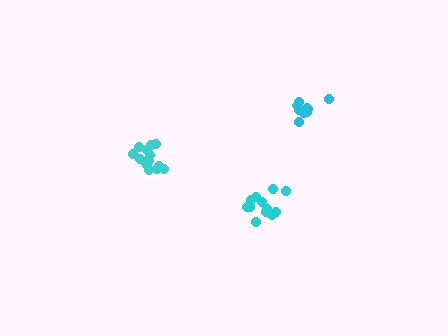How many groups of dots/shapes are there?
There are 3 groups.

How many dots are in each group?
Group 1: 14 dots, Group 2: 12 dots, Group 3: 9 dots (35 total).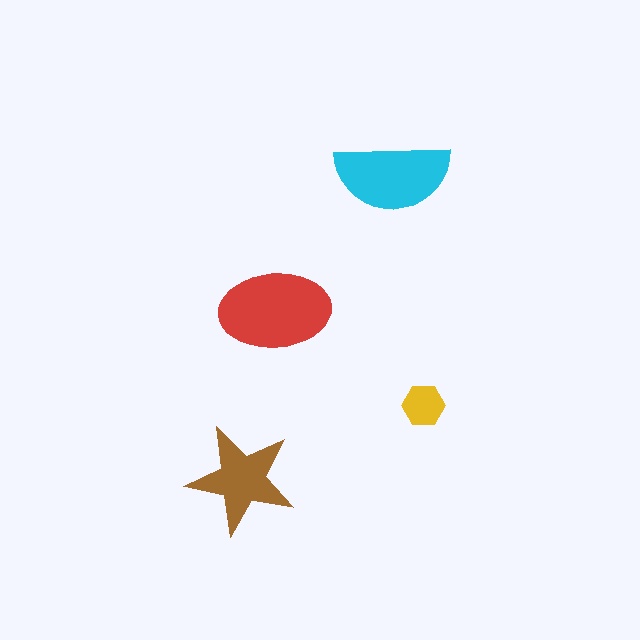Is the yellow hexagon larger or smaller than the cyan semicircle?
Smaller.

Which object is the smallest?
The yellow hexagon.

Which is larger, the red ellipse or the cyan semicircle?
The red ellipse.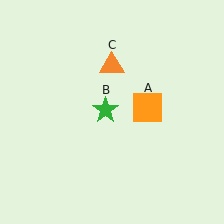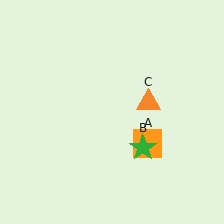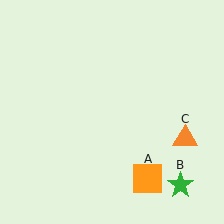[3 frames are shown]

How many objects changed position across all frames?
3 objects changed position: orange square (object A), green star (object B), orange triangle (object C).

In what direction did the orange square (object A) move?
The orange square (object A) moved down.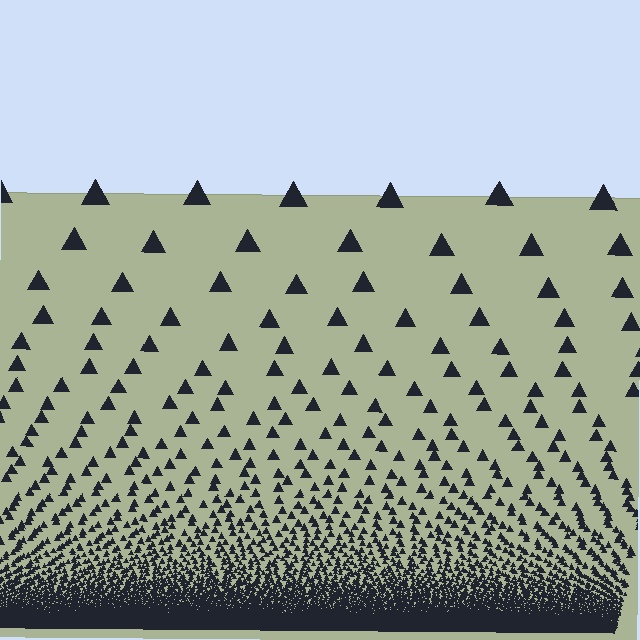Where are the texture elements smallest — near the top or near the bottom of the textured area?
Near the bottom.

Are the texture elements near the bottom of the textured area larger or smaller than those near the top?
Smaller. The gradient is inverted — elements near the bottom are smaller and denser.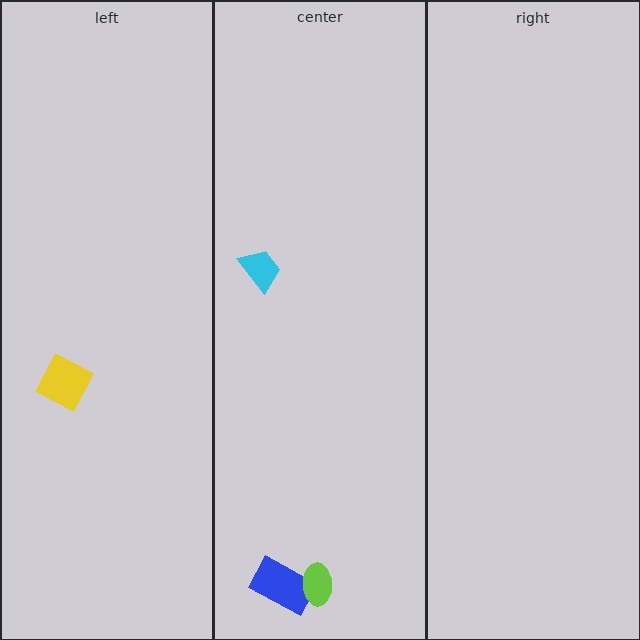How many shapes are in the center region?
3.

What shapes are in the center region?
The cyan trapezoid, the blue rectangle, the lime ellipse.